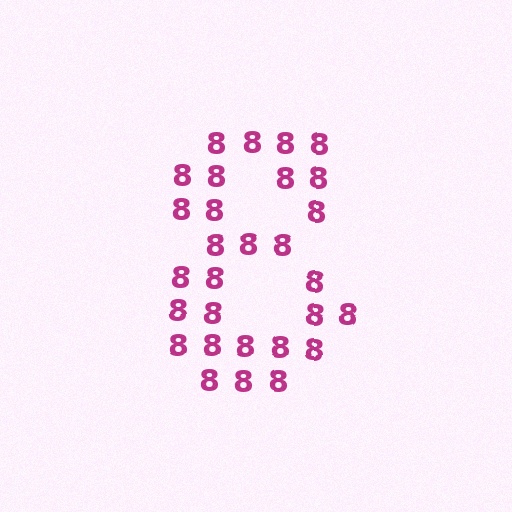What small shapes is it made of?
It is made of small digit 8's.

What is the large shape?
The large shape is the digit 8.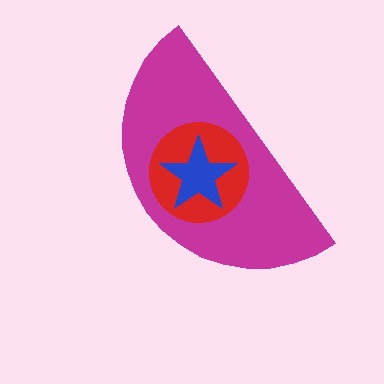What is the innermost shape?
The blue star.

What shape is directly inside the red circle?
The blue star.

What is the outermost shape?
The magenta semicircle.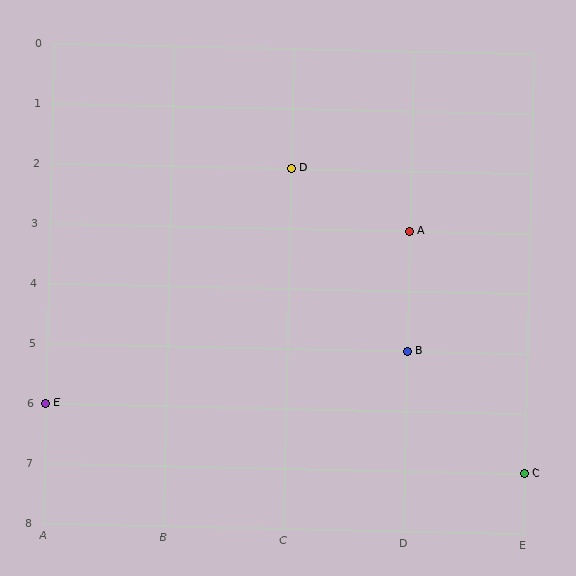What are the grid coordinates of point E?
Point E is at grid coordinates (A, 6).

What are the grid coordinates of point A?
Point A is at grid coordinates (D, 3).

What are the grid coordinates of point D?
Point D is at grid coordinates (C, 2).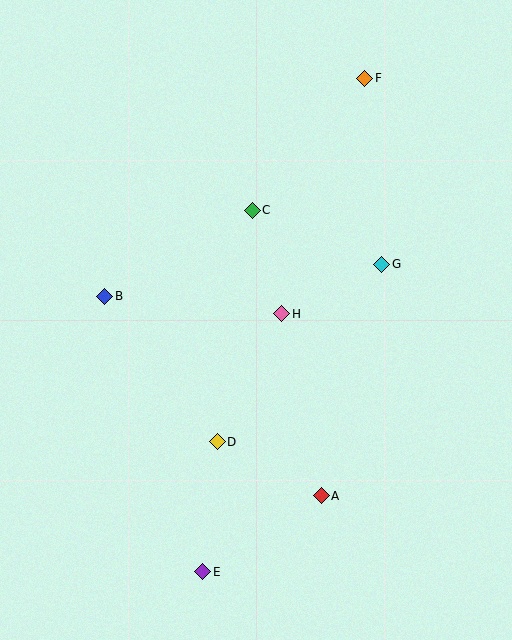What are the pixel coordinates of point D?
Point D is at (217, 442).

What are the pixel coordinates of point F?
Point F is at (365, 78).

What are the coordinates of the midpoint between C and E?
The midpoint between C and E is at (228, 391).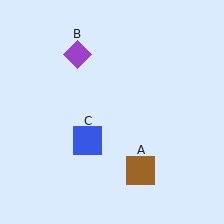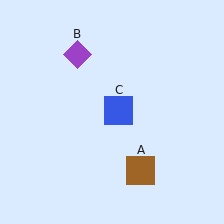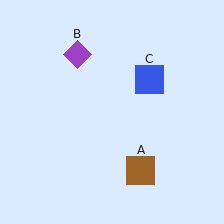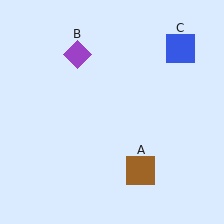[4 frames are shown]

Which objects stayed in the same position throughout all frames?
Brown square (object A) and purple diamond (object B) remained stationary.